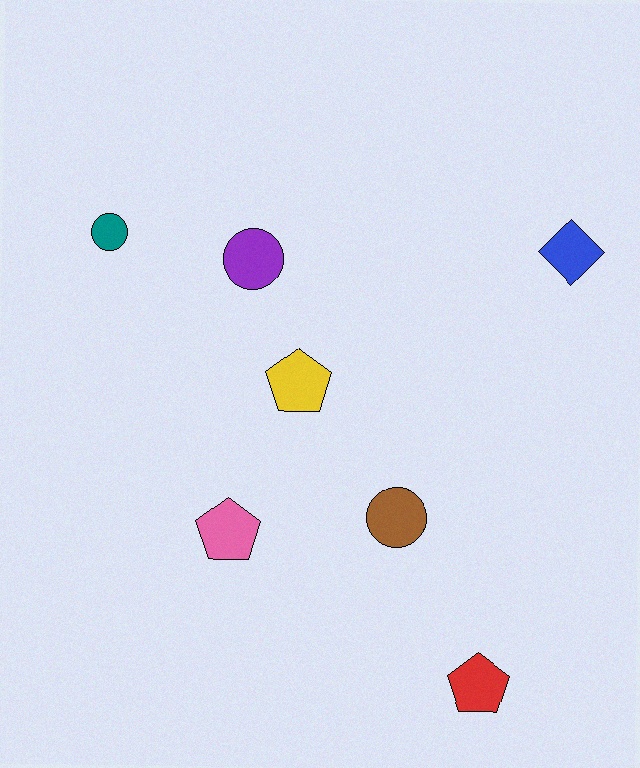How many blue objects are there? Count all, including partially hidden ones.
There is 1 blue object.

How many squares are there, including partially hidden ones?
There are no squares.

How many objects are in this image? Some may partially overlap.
There are 7 objects.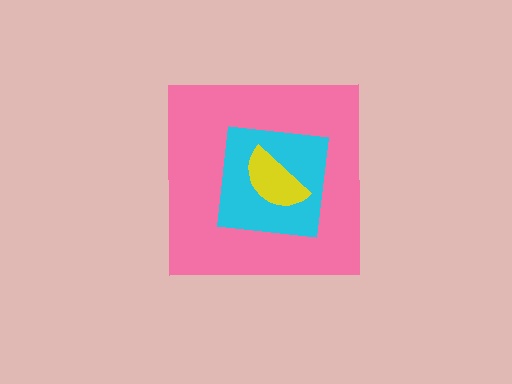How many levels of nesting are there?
3.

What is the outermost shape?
The pink square.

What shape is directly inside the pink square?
The cyan square.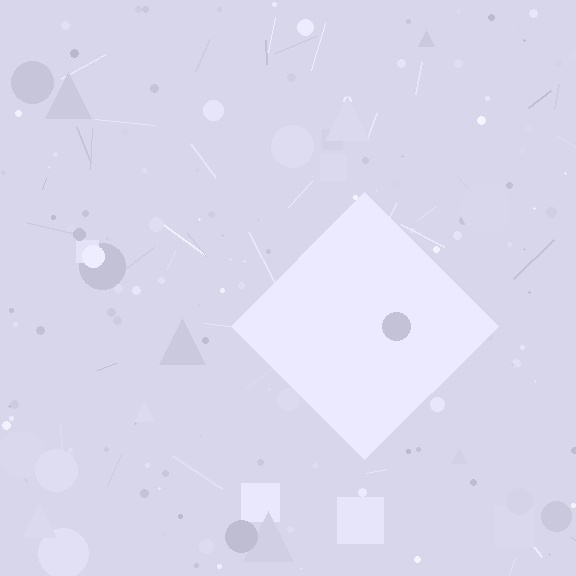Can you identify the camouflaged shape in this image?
The camouflaged shape is a diamond.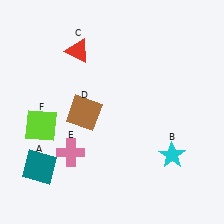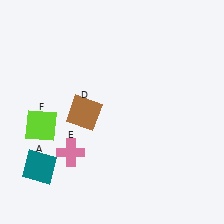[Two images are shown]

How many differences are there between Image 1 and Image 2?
There are 2 differences between the two images.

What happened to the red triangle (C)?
The red triangle (C) was removed in Image 2. It was in the top-left area of Image 1.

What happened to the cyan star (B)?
The cyan star (B) was removed in Image 2. It was in the bottom-right area of Image 1.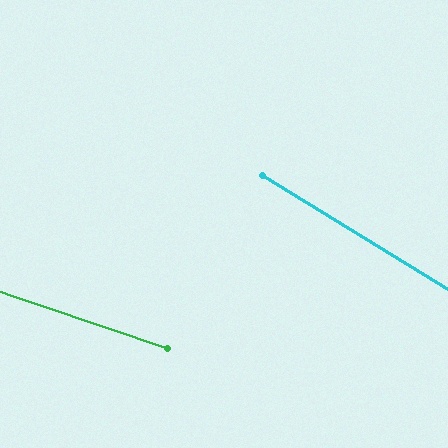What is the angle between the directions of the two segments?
Approximately 13 degrees.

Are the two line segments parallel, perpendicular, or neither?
Neither parallel nor perpendicular — they differ by about 13°.